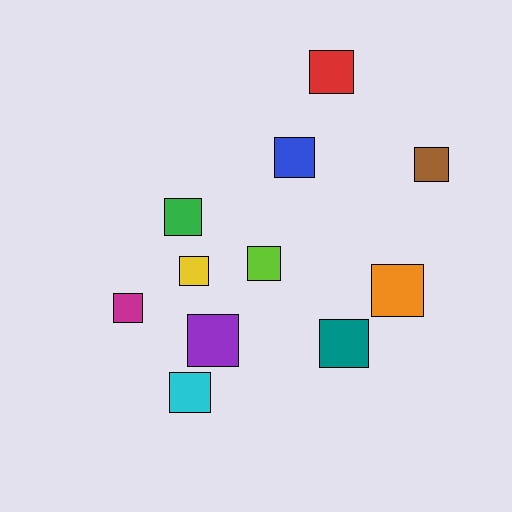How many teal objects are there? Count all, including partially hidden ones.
There is 1 teal object.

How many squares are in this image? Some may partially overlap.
There are 11 squares.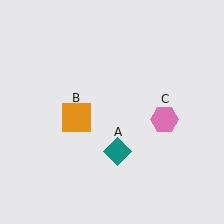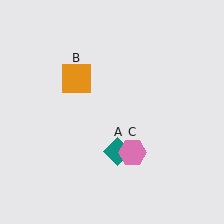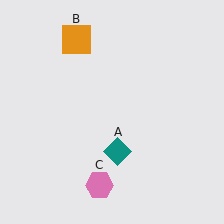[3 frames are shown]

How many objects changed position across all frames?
2 objects changed position: orange square (object B), pink hexagon (object C).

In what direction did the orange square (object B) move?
The orange square (object B) moved up.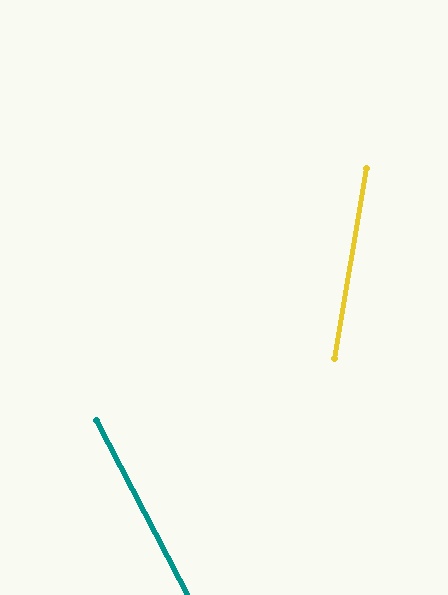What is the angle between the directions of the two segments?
Approximately 37 degrees.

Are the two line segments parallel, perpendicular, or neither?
Neither parallel nor perpendicular — they differ by about 37°.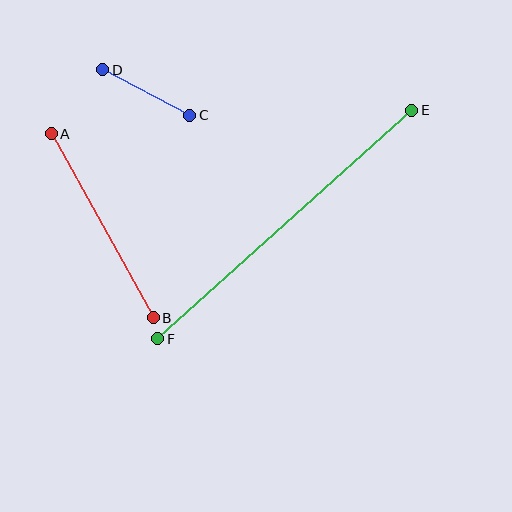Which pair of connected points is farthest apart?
Points E and F are farthest apart.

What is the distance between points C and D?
The distance is approximately 98 pixels.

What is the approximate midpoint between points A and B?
The midpoint is at approximately (102, 226) pixels.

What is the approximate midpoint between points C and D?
The midpoint is at approximately (146, 93) pixels.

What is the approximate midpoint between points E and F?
The midpoint is at approximately (285, 225) pixels.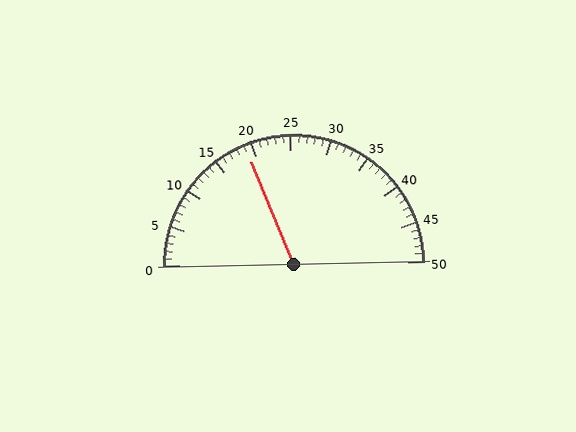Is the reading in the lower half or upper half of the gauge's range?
The reading is in the lower half of the range (0 to 50).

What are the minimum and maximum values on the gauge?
The gauge ranges from 0 to 50.